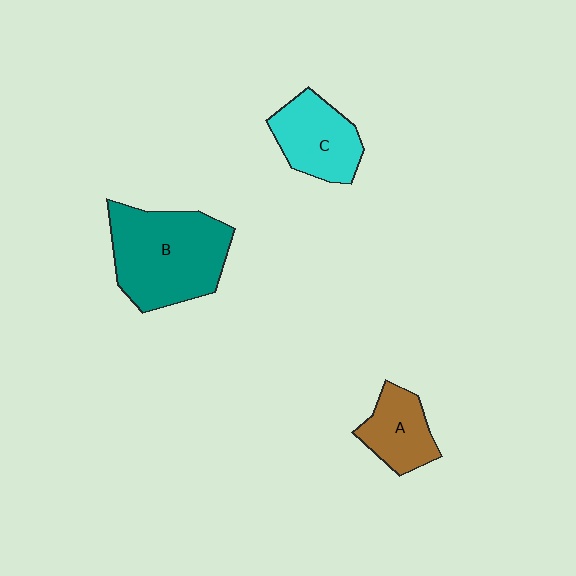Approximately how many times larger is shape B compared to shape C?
Approximately 1.7 times.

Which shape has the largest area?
Shape B (teal).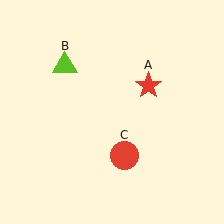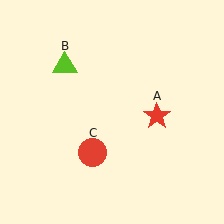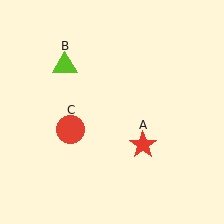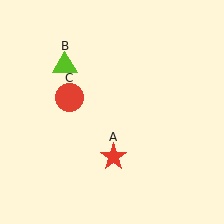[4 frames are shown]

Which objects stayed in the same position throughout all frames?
Lime triangle (object B) remained stationary.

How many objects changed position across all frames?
2 objects changed position: red star (object A), red circle (object C).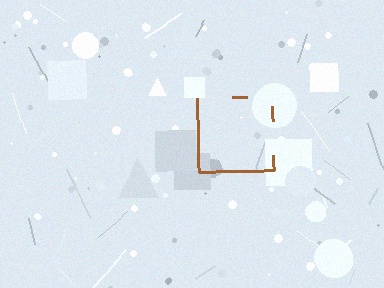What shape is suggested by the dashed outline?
The dashed outline suggests a square.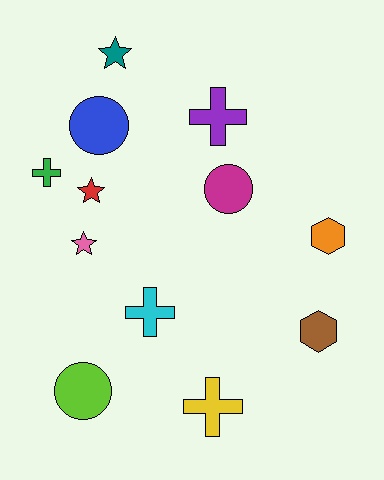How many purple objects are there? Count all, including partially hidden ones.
There is 1 purple object.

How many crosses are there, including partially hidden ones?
There are 4 crosses.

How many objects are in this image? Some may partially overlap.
There are 12 objects.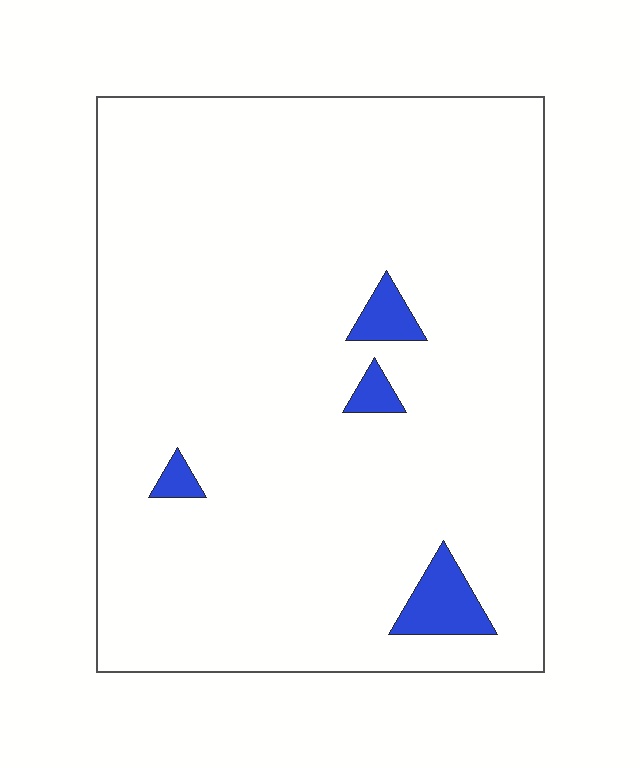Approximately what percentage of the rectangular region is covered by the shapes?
Approximately 5%.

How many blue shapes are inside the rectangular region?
4.